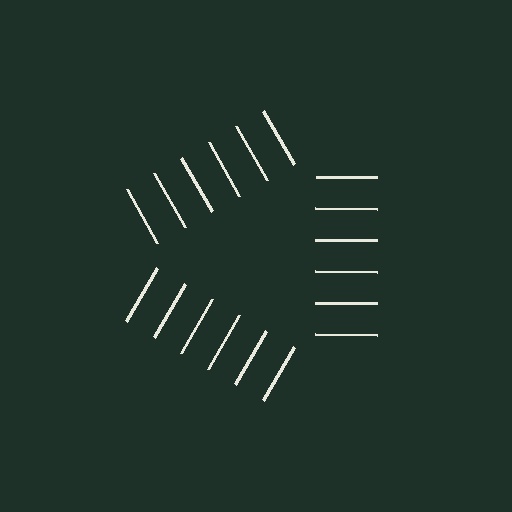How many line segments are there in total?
18 — 6 along each of the 3 edges.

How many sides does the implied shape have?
3 sides — the line-ends trace a triangle.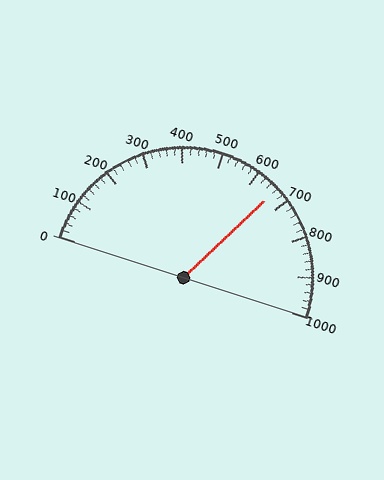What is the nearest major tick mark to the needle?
The nearest major tick mark is 700.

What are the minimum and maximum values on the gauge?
The gauge ranges from 0 to 1000.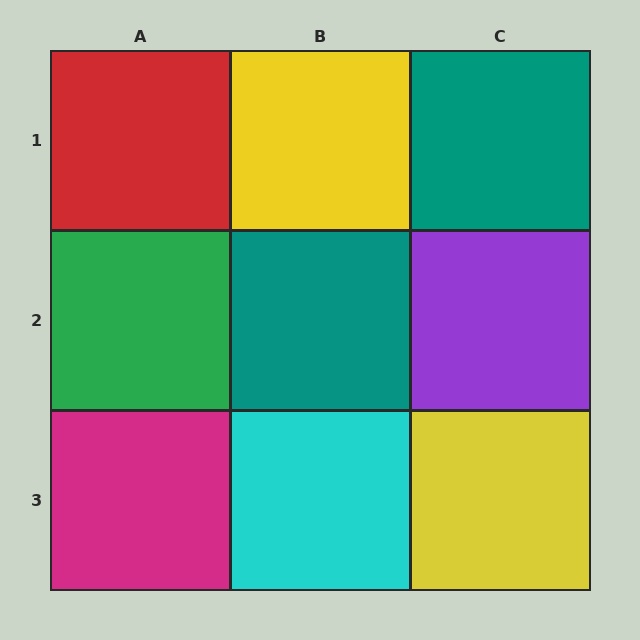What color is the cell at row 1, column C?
Teal.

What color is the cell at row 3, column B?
Cyan.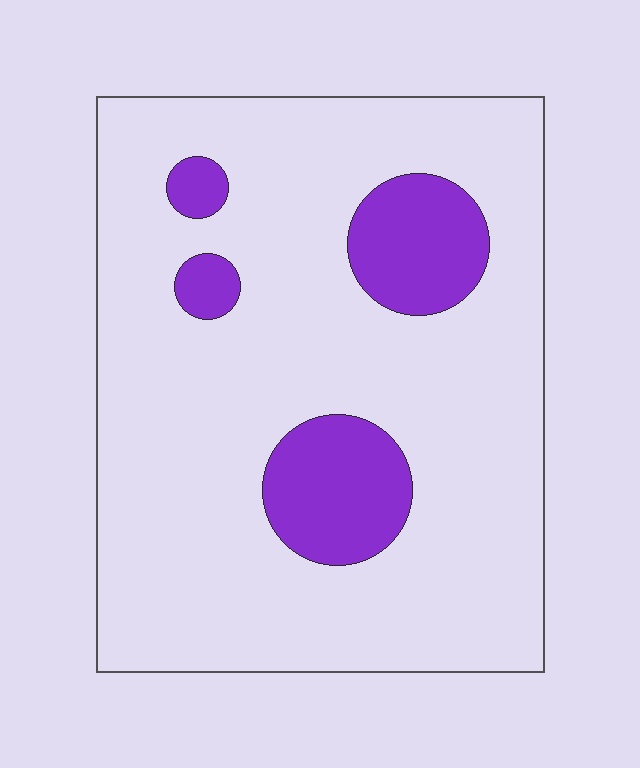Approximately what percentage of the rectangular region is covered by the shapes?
Approximately 15%.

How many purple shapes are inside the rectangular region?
4.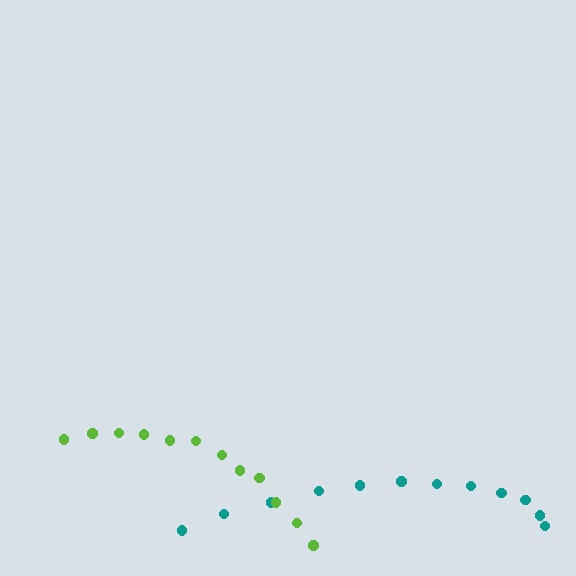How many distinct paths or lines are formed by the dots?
There are 2 distinct paths.